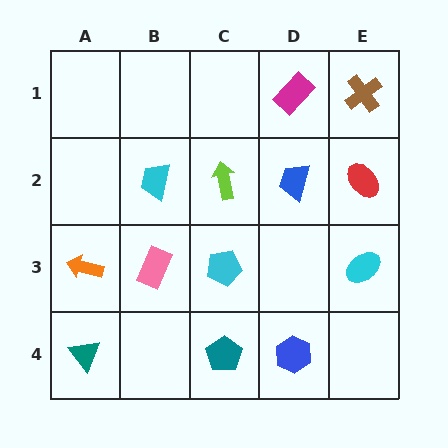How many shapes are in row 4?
3 shapes.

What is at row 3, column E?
A cyan ellipse.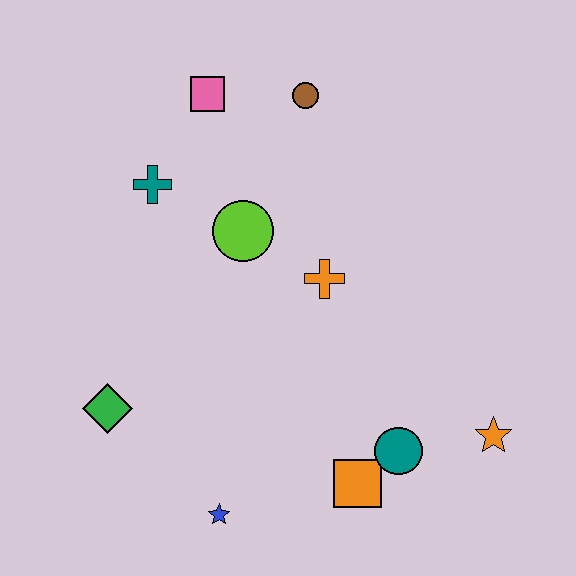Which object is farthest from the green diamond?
The orange star is farthest from the green diamond.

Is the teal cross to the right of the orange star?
No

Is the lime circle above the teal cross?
No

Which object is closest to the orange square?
The teal circle is closest to the orange square.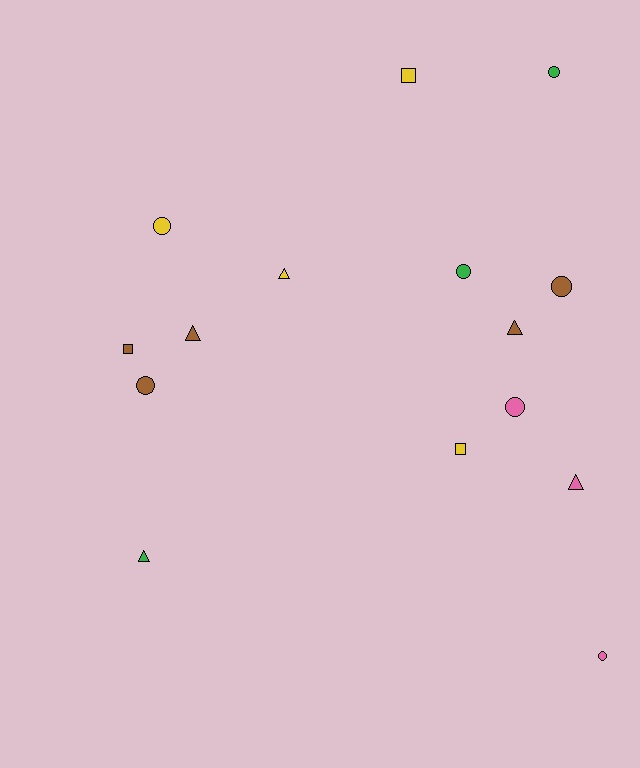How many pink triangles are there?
There is 1 pink triangle.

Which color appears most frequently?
Brown, with 5 objects.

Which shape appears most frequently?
Circle, with 7 objects.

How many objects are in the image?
There are 15 objects.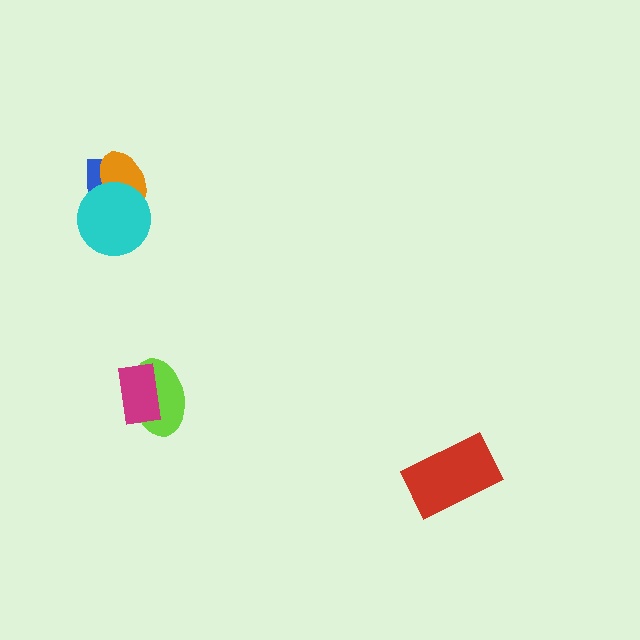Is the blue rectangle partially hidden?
Yes, it is partially covered by another shape.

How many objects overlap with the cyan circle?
2 objects overlap with the cyan circle.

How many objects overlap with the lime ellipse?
1 object overlaps with the lime ellipse.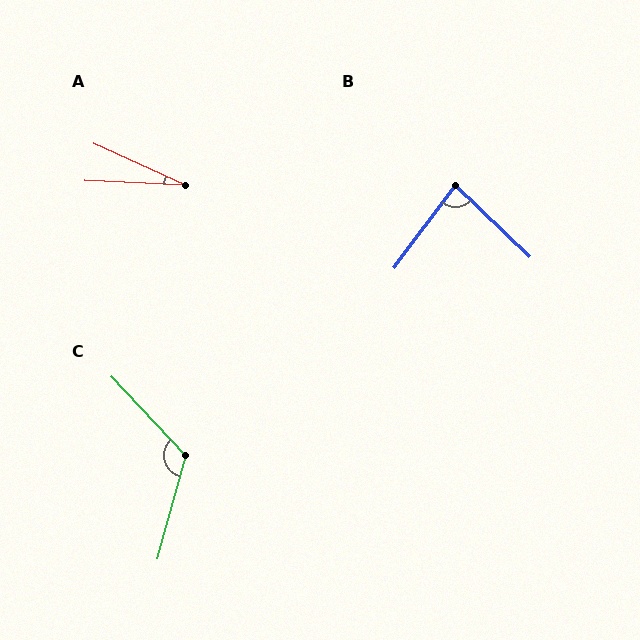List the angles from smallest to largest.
A (22°), B (83°), C (122°).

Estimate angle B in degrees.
Approximately 83 degrees.